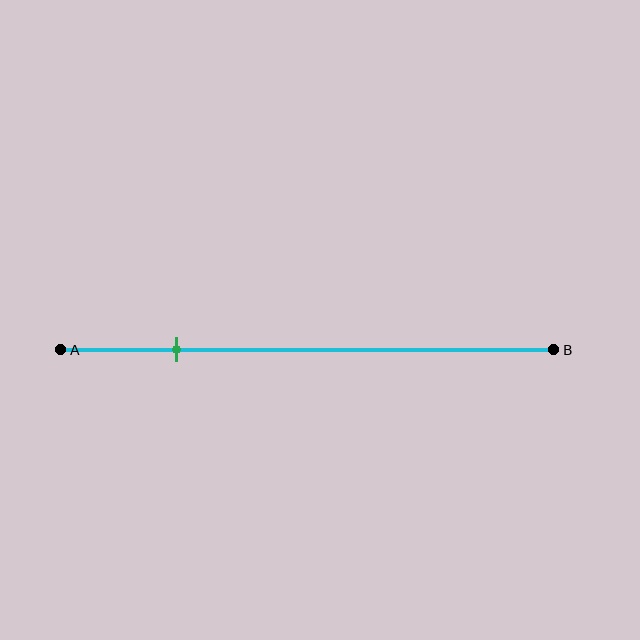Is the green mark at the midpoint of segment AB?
No, the mark is at about 25% from A, not at the 50% midpoint.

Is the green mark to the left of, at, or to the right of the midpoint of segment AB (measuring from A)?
The green mark is to the left of the midpoint of segment AB.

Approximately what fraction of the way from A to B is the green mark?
The green mark is approximately 25% of the way from A to B.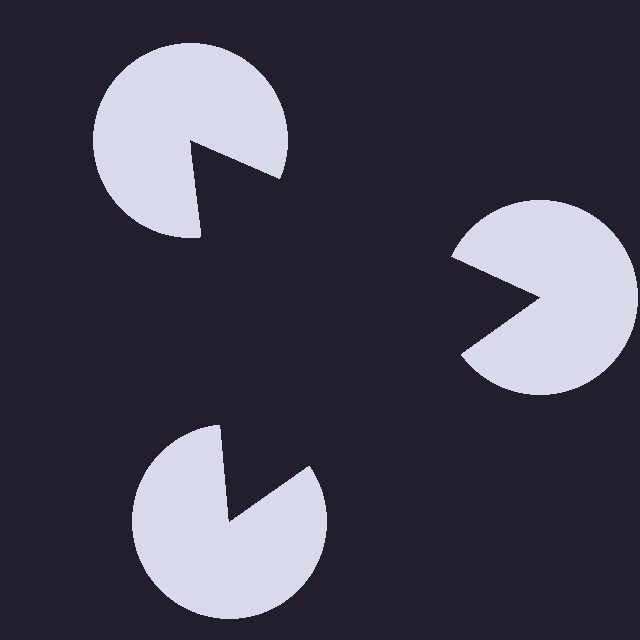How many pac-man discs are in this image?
There are 3 — one at each vertex of the illusory triangle.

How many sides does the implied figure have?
3 sides.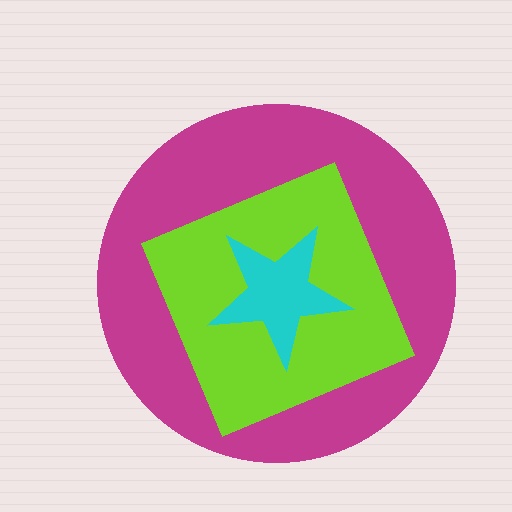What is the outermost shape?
The magenta circle.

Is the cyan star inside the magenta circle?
Yes.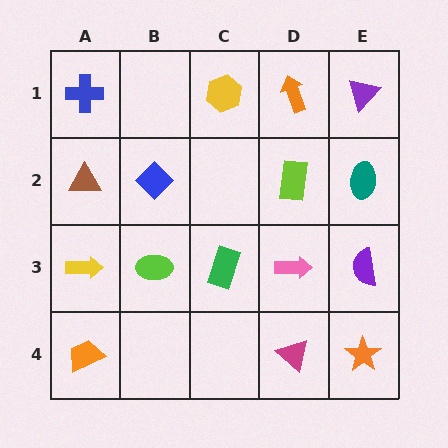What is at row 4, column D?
A magenta triangle.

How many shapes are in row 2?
4 shapes.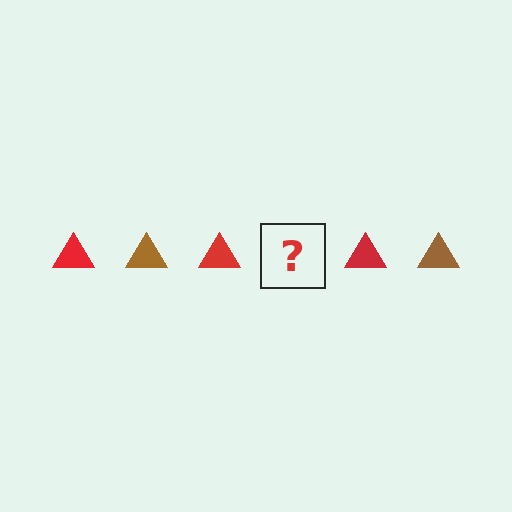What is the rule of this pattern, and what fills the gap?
The rule is that the pattern cycles through red, brown triangles. The gap should be filled with a brown triangle.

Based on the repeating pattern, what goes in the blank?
The blank should be a brown triangle.